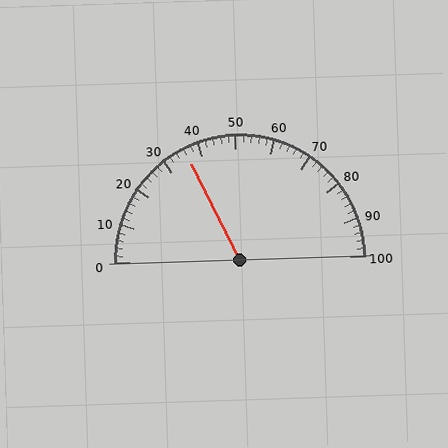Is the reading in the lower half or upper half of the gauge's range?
The reading is in the lower half of the range (0 to 100).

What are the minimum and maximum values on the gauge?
The gauge ranges from 0 to 100.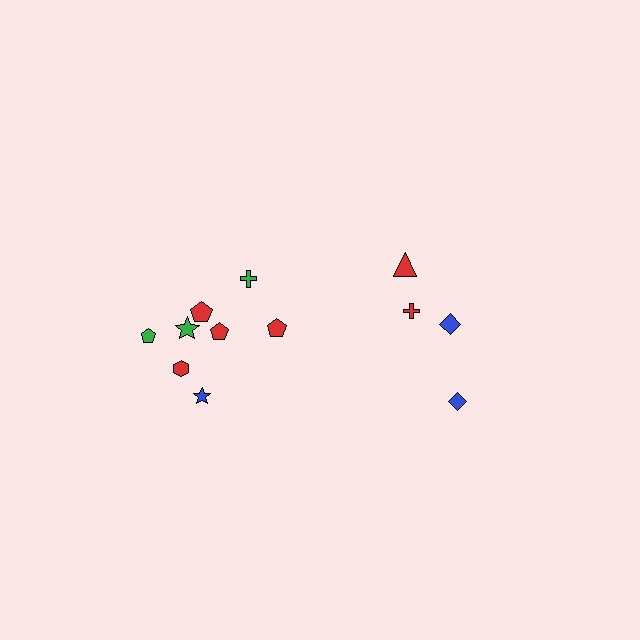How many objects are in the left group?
There are 8 objects.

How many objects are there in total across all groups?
There are 12 objects.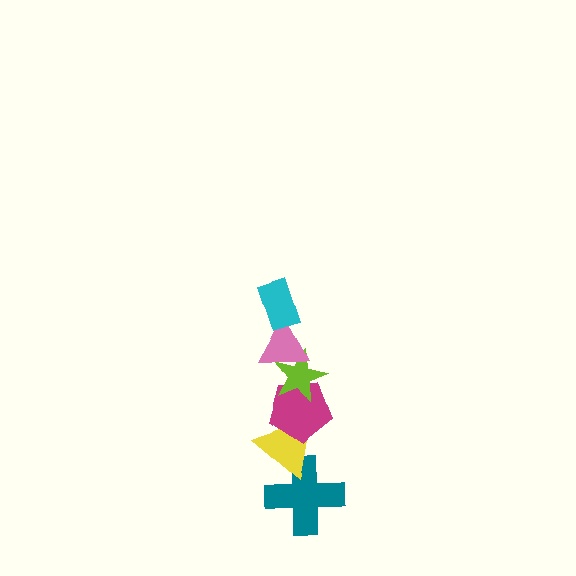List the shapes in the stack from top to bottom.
From top to bottom: the cyan rectangle, the pink triangle, the lime star, the magenta pentagon, the yellow triangle, the teal cross.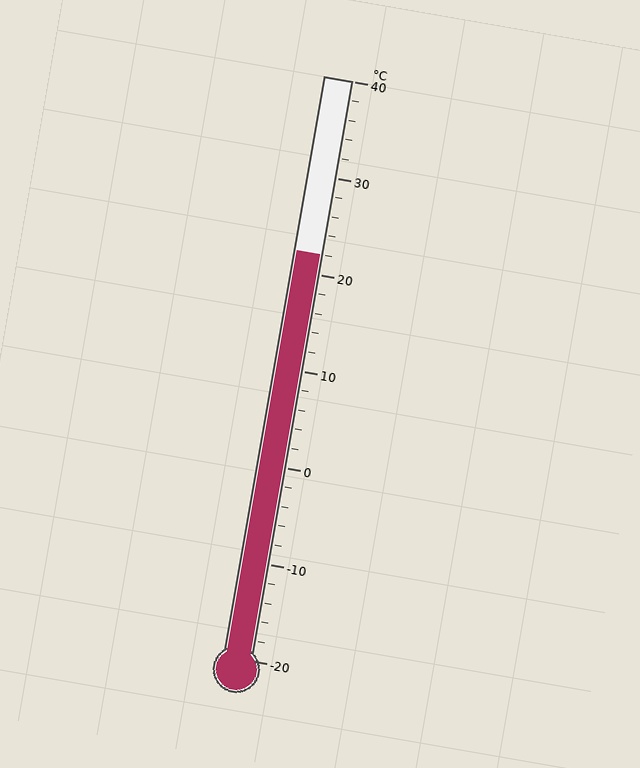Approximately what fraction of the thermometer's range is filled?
The thermometer is filled to approximately 70% of its range.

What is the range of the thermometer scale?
The thermometer scale ranges from -20°C to 40°C.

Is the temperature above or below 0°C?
The temperature is above 0°C.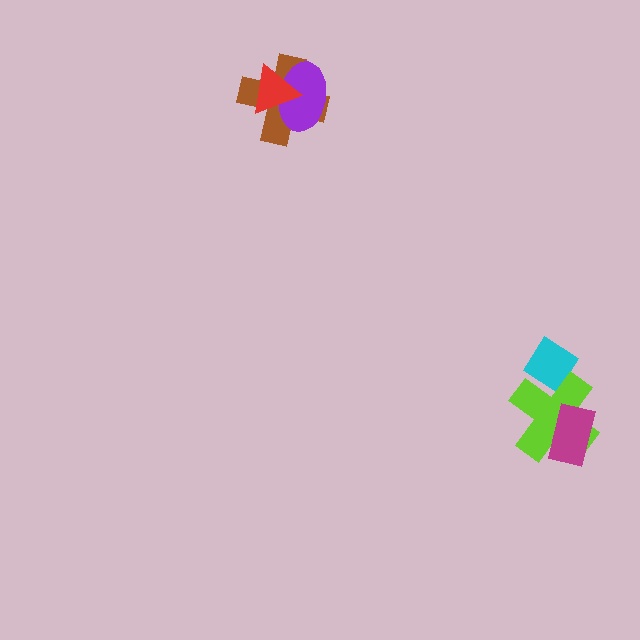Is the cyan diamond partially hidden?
Yes, it is partially covered by another shape.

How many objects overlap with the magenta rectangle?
1 object overlaps with the magenta rectangle.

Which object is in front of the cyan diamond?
The lime cross is in front of the cyan diamond.